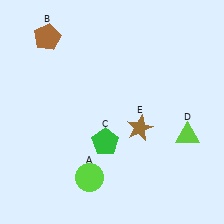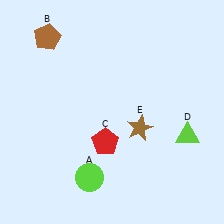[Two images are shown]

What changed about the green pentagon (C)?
In Image 1, C is green. In Image 2, it changed to red.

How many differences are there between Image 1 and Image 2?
There is 1 difference between the two images.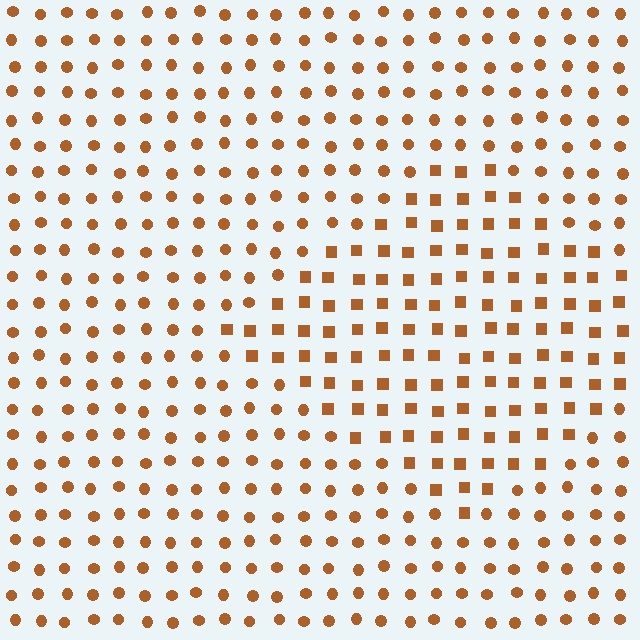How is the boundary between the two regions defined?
The boundary is defined by a change in element shape: squares inside vs. circles outside. All elements share the same color and spacing.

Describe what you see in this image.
The image is filled with small brown elements arranged in a uniform grid. A diamond-shaped region contains squares, while the surrounding area contains circles. The boundary is defined purely by the change in element shape.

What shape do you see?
I see a diamond.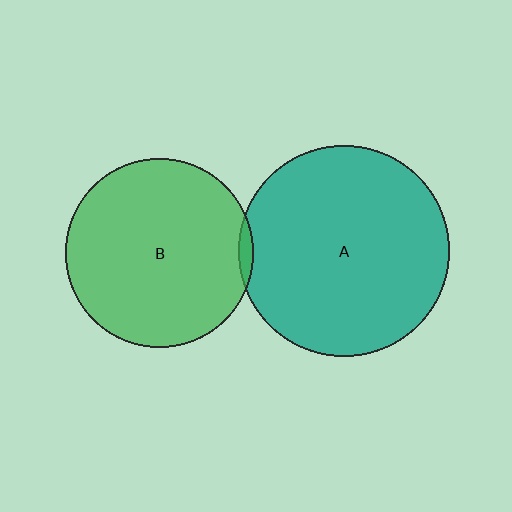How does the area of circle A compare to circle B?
Approximately 1.3 times.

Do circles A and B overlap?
Yes.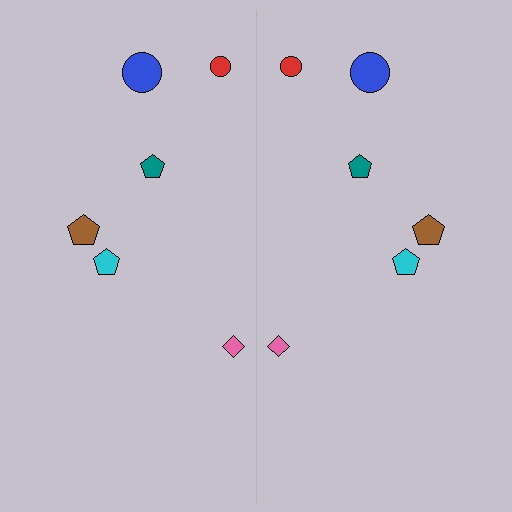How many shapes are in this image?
There are 12 shapes in this image.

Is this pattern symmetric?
Yes, this pattern has bilateral (reflection) symmetry.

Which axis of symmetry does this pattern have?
The pattern has a vertical axis of symmetry running through the center of the image.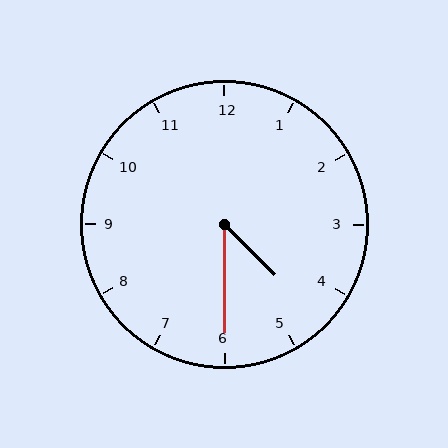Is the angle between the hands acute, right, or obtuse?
It is acute.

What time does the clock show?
4:30.